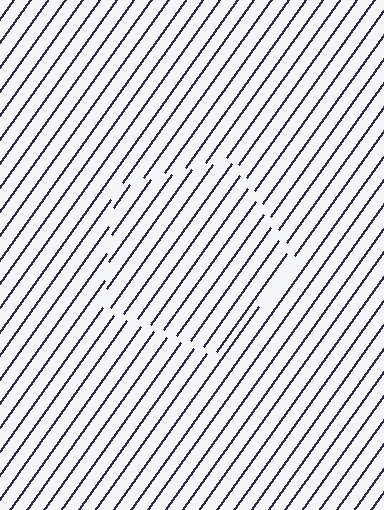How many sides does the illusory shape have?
5 sides — the line-ends trace a pentagon.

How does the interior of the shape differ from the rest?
The interior of the shape contains the same grating, shifted by half a period — the contour is defined by the phase discontinuity where line-ends from the inner and outer gratings abut.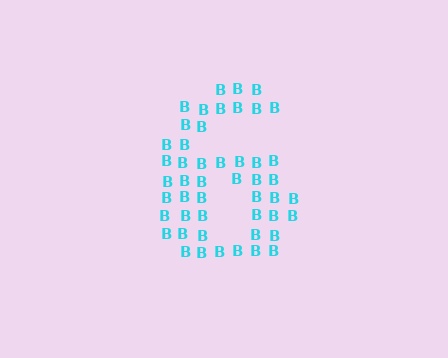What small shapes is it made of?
It is made of small letter B's.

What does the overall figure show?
The overall figure shows the digit 6.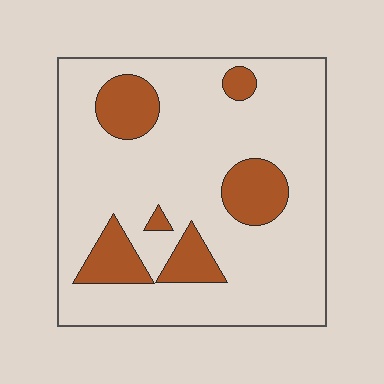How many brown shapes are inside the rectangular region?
6.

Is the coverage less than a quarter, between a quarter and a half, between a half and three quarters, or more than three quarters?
Less than a quarter.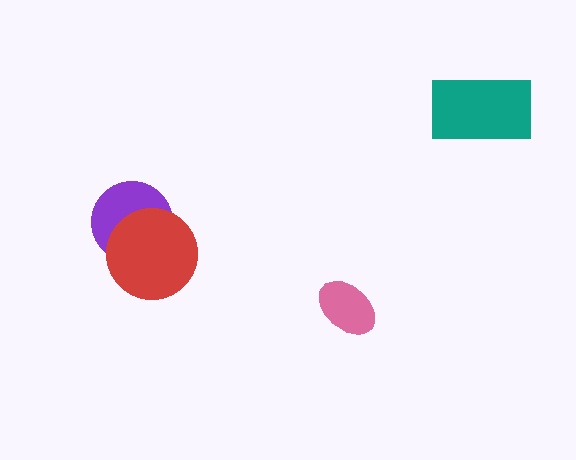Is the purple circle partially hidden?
Yes, it is partially covered by another shape.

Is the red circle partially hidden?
No, no other shape covers it.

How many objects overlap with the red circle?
1 object overlaps with the red circle.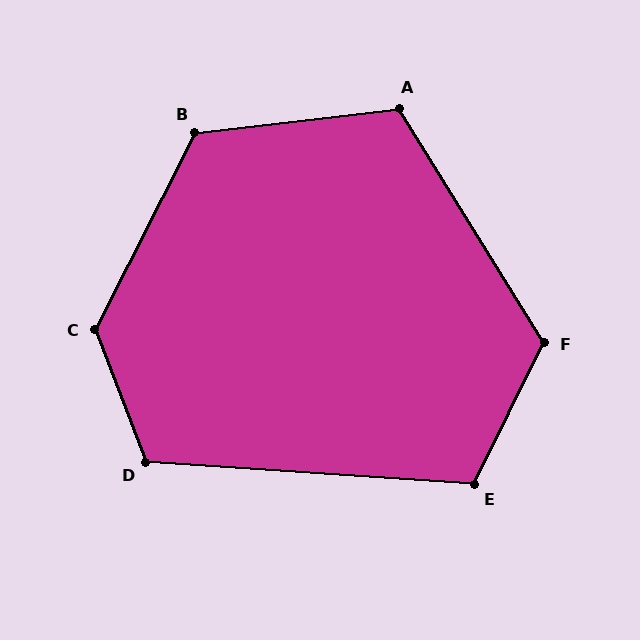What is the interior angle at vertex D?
Approximately 115 degrees (obtuse).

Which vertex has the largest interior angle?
C, at approximately 132 degrees.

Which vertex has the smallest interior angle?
E, at approximately 112 degrees.